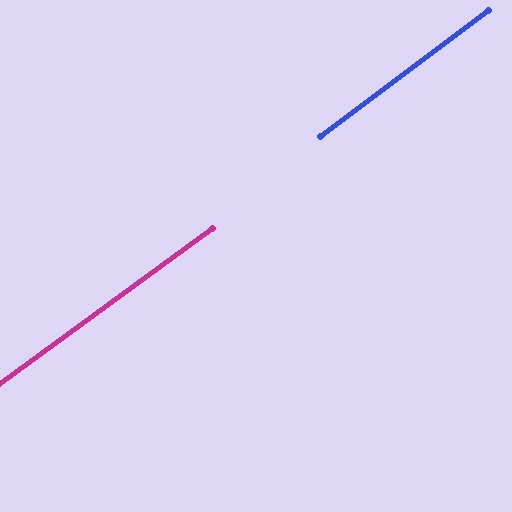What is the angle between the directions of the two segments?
Approximately 1 degree.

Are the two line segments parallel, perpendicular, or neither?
Parallel — their directions differ by only 1.1°.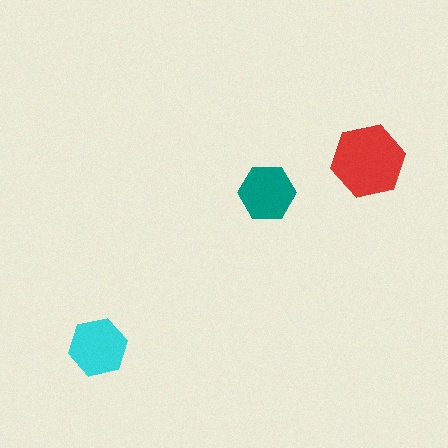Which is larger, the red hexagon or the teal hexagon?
The red one.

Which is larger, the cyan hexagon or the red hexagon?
The red one.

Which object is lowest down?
The cyan hexagon is bottommost.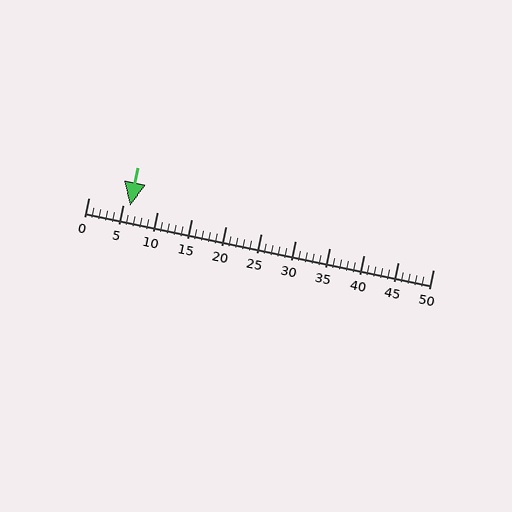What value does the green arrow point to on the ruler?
The green arrow points to approximately 6.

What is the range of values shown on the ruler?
The ruler shows values from 0 to 50.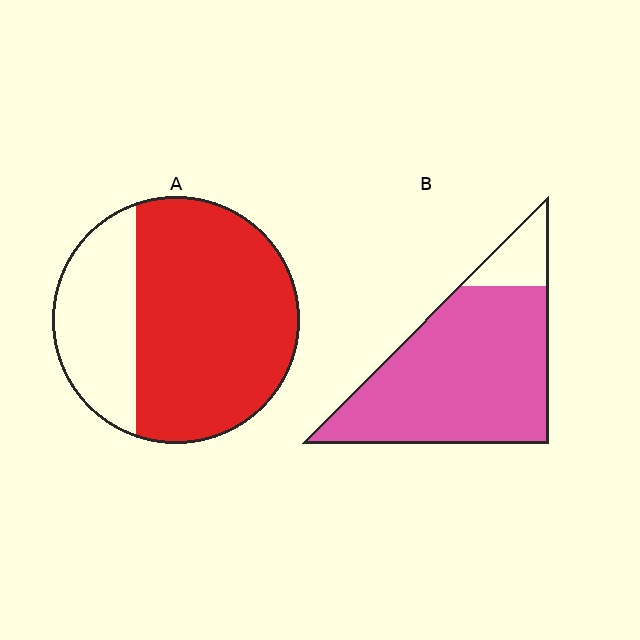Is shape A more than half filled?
Yes.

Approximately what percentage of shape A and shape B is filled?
A is approximately 70% and B is approximately 85%.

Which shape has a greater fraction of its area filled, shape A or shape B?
Shape B.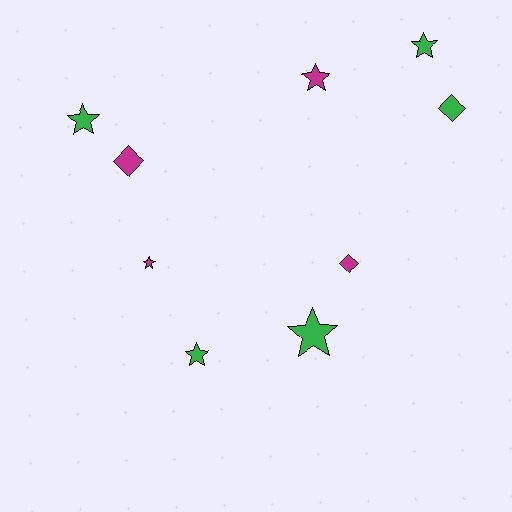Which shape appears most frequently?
Star, with 6 objects.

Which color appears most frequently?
Green, with 5 objects.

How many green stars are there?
There are 4 green stars.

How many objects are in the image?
There are 9 objects.